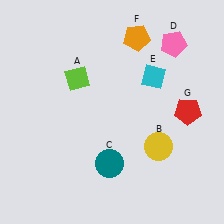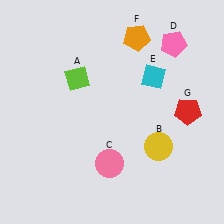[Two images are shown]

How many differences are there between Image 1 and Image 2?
There is 1 difference between the two images.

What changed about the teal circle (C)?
In Image 1, C is teal. In Image 2, it changed to pink.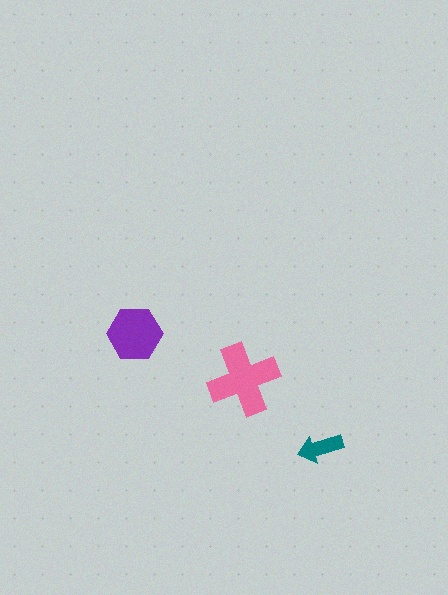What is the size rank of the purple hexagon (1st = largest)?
2nd.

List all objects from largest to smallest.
The pink cross, the purple hexagon, the teal arrow.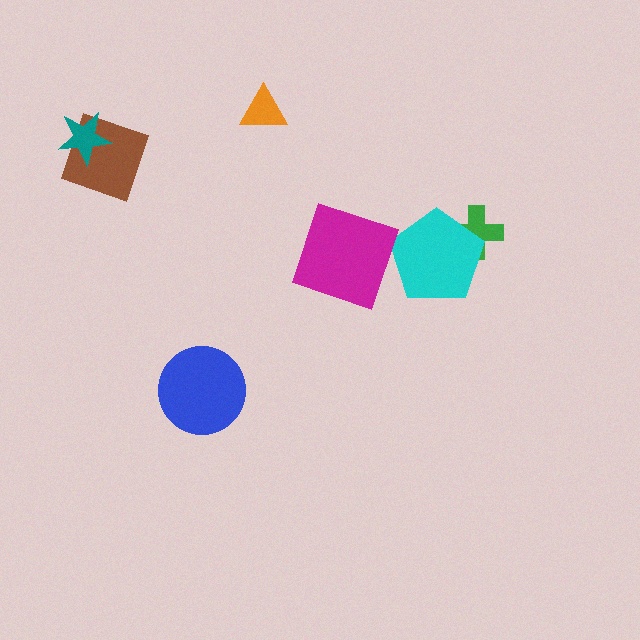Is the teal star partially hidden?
No, no other shape covers it.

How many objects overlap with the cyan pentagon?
1 object overlaps with the cyan pentagon.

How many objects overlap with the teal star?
1 object overlaps with the teal star.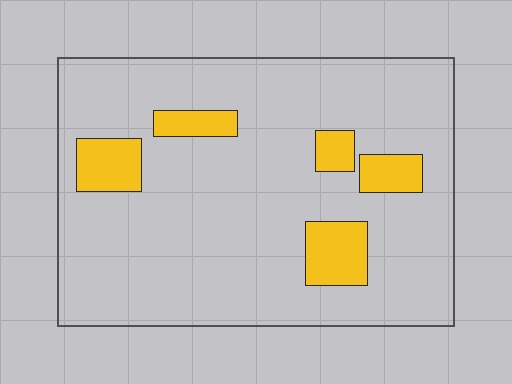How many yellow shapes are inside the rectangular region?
5.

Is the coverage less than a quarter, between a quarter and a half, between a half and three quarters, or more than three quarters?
Less than a quarter.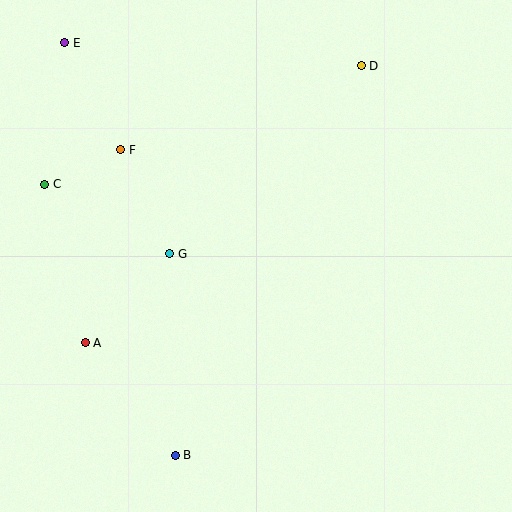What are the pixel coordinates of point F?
Point F is at (121, 150).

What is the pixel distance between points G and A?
The distance between G and A is 123 pixels.